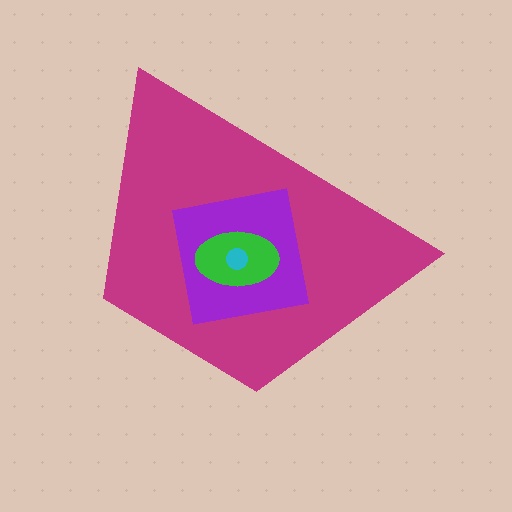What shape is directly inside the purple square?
The green ellipse.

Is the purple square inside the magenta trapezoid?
Yes.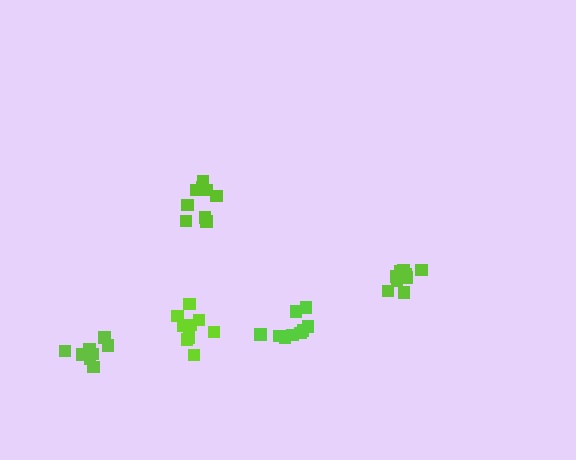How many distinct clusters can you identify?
There are 5 distinct clusters.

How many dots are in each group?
Group 1: 9 dots, Group 2: 9 dots, Group 3: 8 dots, Group 4: 9 dots, Group 5: 9 dots (44 total).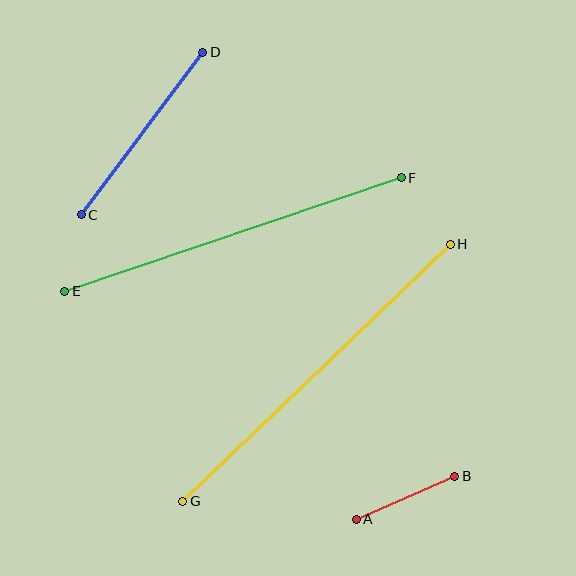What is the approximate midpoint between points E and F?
The midpoint is at approximately (233, 234) pixels.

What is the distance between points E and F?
The distance is approximately 355 pixels.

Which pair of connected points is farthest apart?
Points G and H are farthest apart.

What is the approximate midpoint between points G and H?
The midpoint is at approximately (317, 373) pixels.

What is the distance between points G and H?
The distance is approximately 371 pixels.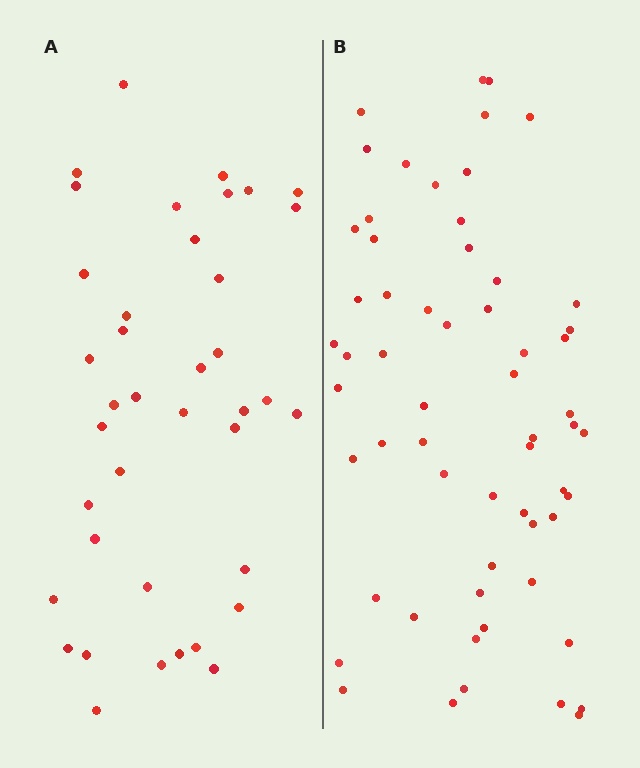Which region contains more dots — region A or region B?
Region B (the right region) has more dots.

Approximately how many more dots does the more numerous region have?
Region B has approximately 20 more dots than region A.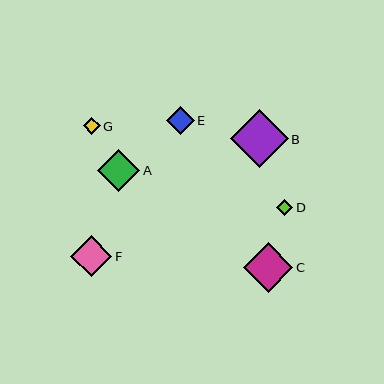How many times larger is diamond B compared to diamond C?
Diamond B is approximately 1.2 times the size of diamond C.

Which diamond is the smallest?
Diamond D is the smallest with a size of approximately 16 pixels.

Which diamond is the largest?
Diamond B is the largest with a size of approximately 58 pixels.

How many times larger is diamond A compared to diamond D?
Diamond A is approximately 2.6 times the size of diamond D.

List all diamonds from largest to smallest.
From largest to smallest: B, C, A, F, E, G, D.